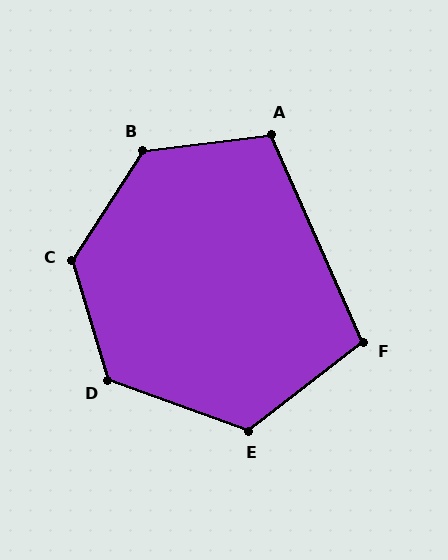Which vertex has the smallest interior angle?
F, at approximately 104 degrees.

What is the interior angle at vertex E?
Approximately 123 degrees (obtuse).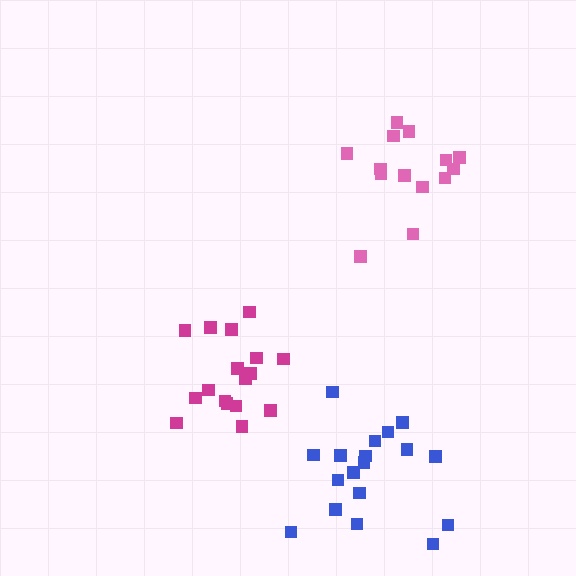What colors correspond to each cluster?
The clusters are colored: magenta, pink, blue.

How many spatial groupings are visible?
There are 3 spatial groupings.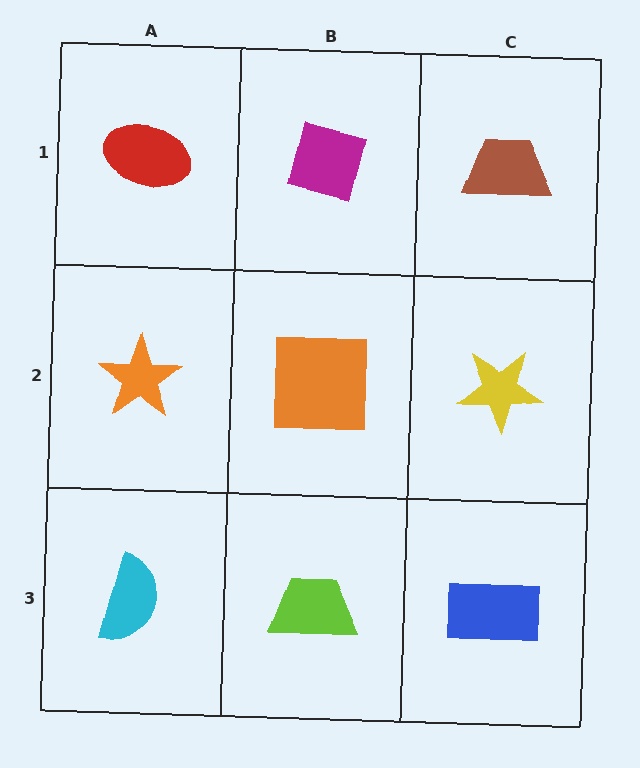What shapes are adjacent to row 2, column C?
A brown trapezoid (row 1, column C), a blue rectangle (row 3, column C), an orange square (row 2, column B).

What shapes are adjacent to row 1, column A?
An orange star (row 2, column A), a magenta square (row 1, column B).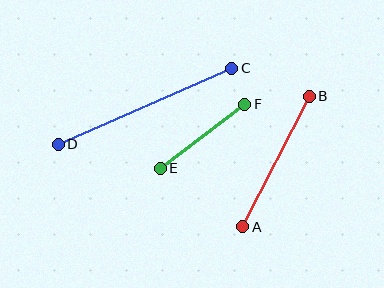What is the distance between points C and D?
The distance is approximately 189 pixels.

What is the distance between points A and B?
The distance is approximately 147 pixels.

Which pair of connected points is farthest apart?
Points C and D are farthest apart.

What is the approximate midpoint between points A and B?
The midpoint is at approximately (276, 161) pixels.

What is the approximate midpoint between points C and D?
The midpoint is at approximately (145, 106) pixels.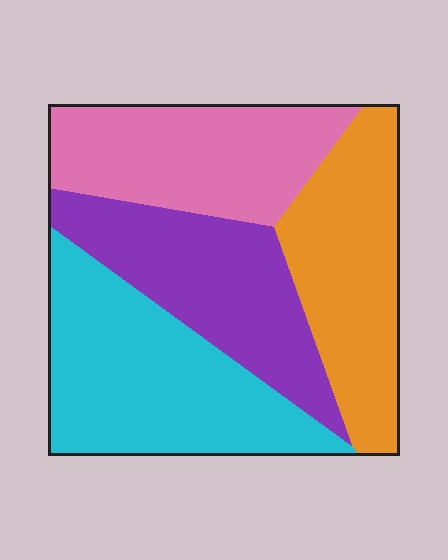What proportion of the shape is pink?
Pink takes up about one quarter (1/4) of the shape.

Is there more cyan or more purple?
Cyan.